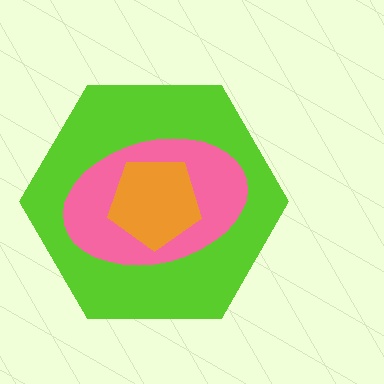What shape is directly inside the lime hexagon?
The pink ellipse.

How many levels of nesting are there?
3.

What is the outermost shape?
The lime hexagon.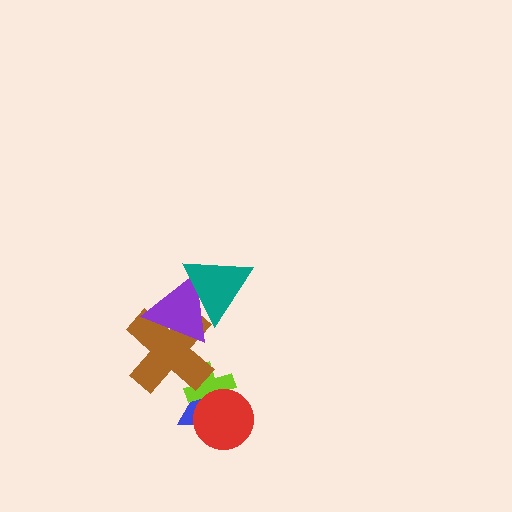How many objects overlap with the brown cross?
3 objects overlap with the brown cross.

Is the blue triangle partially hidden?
Yes, it is partially covered by another shape.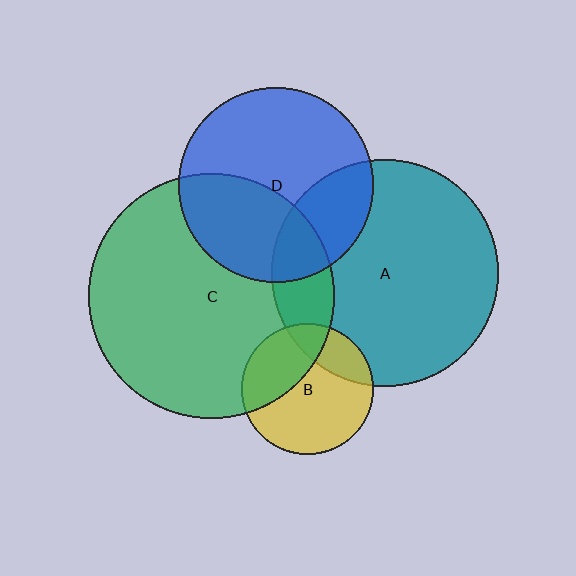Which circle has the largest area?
Circle C (green).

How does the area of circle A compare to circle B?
Approximately 3.0 times.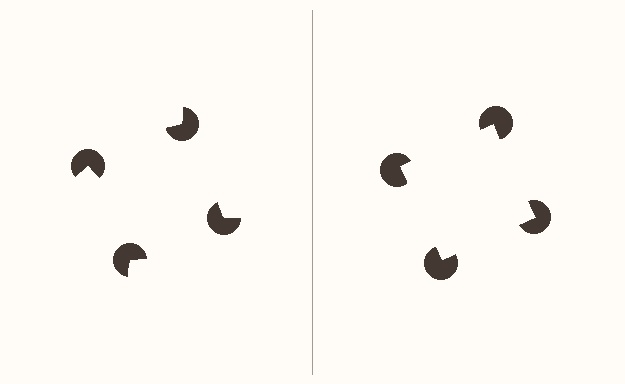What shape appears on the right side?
An illusory square.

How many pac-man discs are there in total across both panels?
8 — 4 on each side.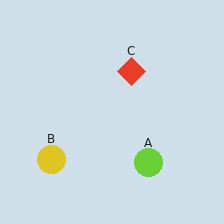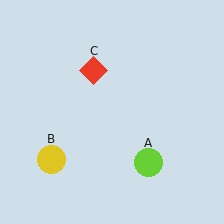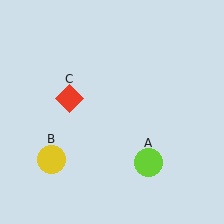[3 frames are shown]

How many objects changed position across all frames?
1 object changed position: red diamond (object C).